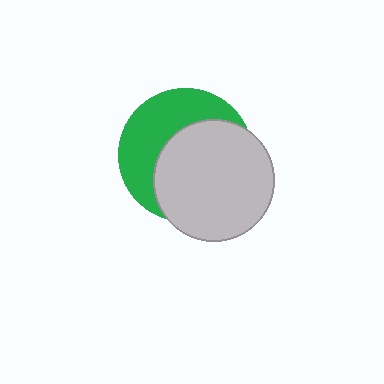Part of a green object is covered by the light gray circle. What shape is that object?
It is a circle.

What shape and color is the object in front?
The object in front is a light gray circle.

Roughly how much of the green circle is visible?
A small part of it is visible (roughly 43%).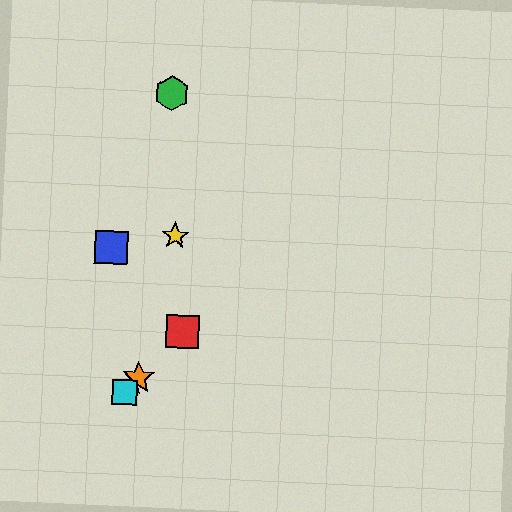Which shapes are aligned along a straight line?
The red square, the purple star, the orange star, the cyan square are aligned along a straight line.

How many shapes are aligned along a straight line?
4 shapes (the red square, the purple star, the orange star, the cyan square) are aligned along a straight line.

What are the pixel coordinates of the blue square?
The blue square is at (111, 247).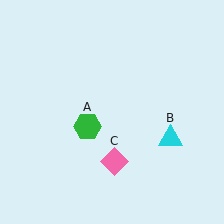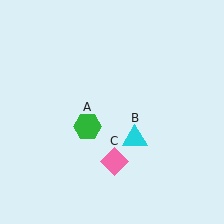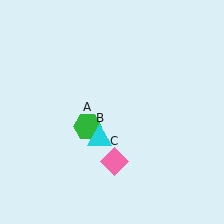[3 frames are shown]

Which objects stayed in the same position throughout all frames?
Green hexagon (object A) and pink diamond (object C) remained stationary.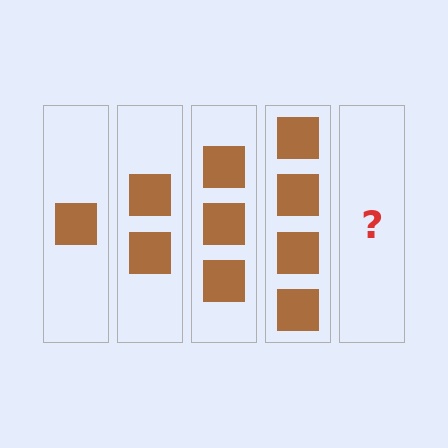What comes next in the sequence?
The next element should be 5 squares.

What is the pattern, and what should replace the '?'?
The pattern is that each step adds one more square. The '?' should be 5 squares.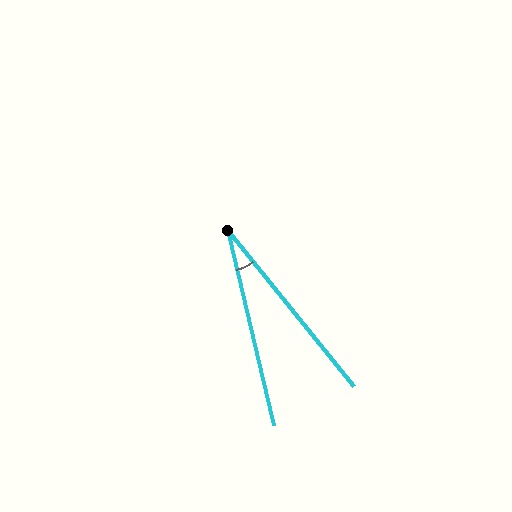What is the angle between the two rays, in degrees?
Approximately 26 degrees.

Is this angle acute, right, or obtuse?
It is acute.